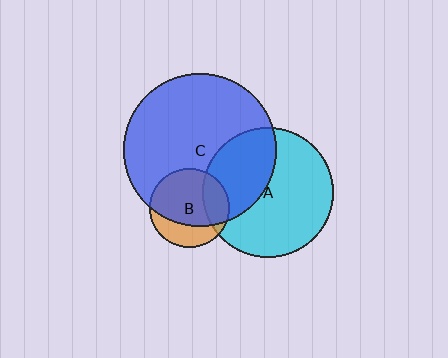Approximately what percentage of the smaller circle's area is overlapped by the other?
Approximately 40%.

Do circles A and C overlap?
Yes.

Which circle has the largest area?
Circle C (blue).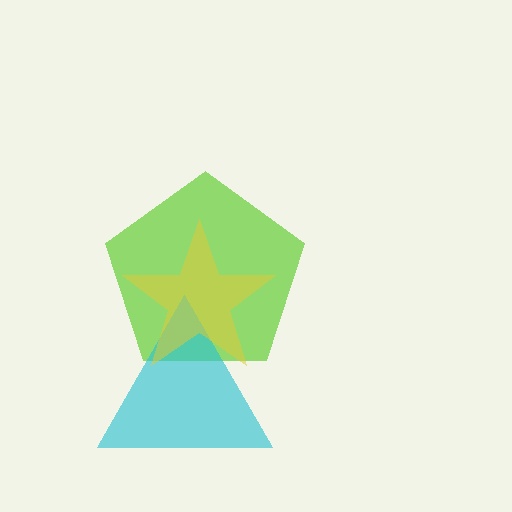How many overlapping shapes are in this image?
There are 3 overlapping shapes in the image.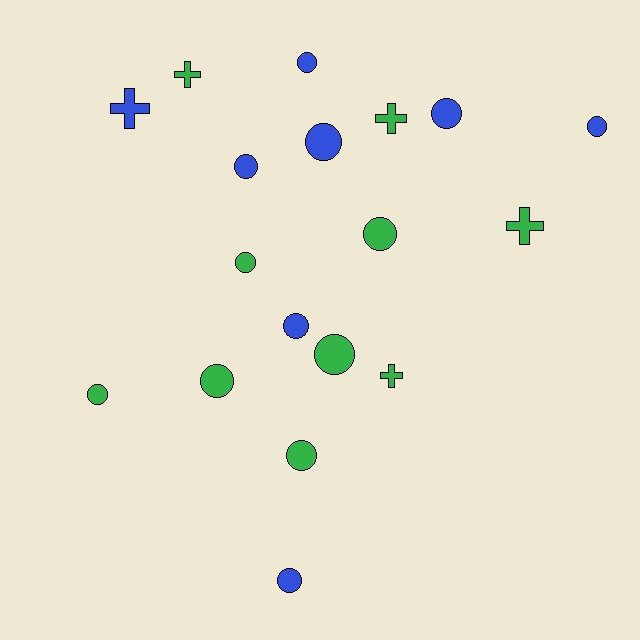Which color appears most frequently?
Green, with 10 objects.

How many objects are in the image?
There are 18 objects.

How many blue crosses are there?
There is 1 blue cross.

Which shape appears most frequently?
Circle, with 13 objects.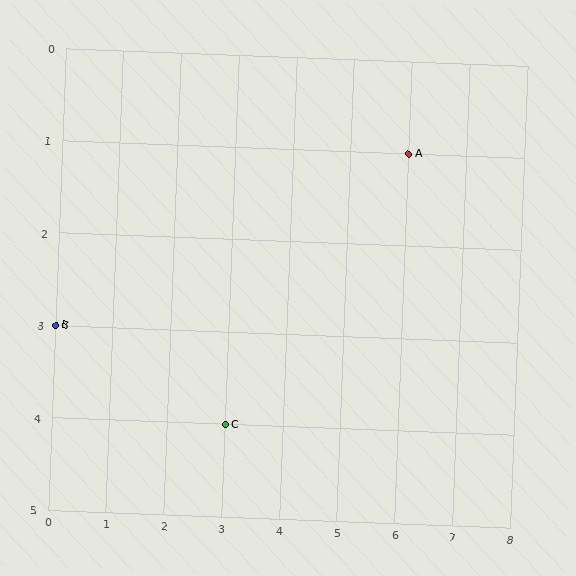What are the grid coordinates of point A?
Point A is at grid coordinates (6, 1).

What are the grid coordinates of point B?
Point B is at grid coordinates (0, 3).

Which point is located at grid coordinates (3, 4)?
Point C is at (3, 4).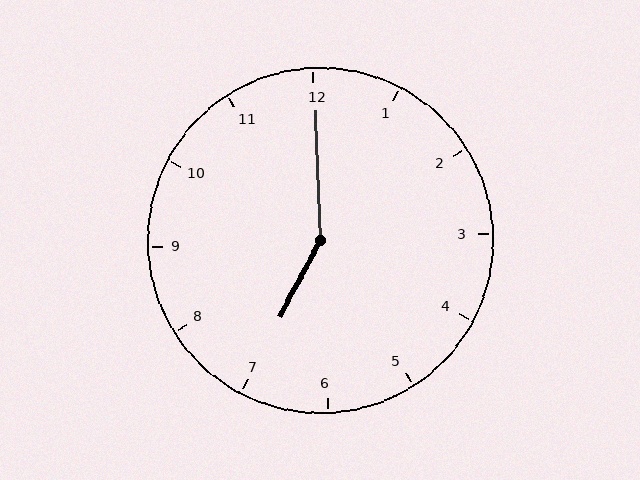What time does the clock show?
7:00.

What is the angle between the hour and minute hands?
Approximately 150 degrees.